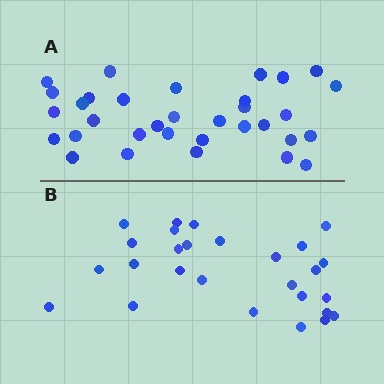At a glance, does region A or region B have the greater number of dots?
Region A (the top region) has more dots.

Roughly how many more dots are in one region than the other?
Region A has about 6 more dots than region B.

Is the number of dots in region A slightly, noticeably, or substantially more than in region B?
Region A has only slightly more — the two regions are fairly close. The ratio is roughly 1.2 to 1.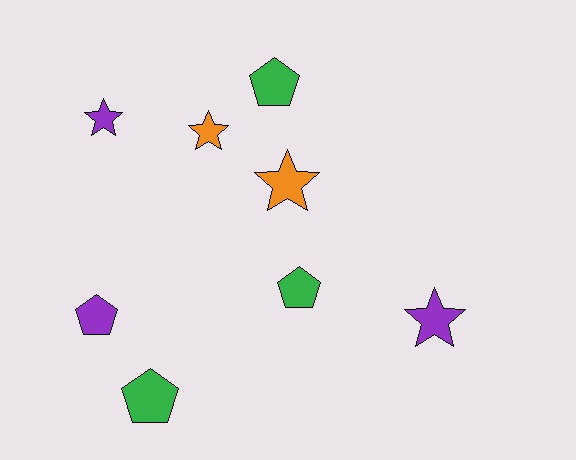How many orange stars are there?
There are 2 orange stars.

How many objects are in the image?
There are 8 objects.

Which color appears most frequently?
Purple, with 3 objects.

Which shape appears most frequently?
Pentagon, with 4 objects.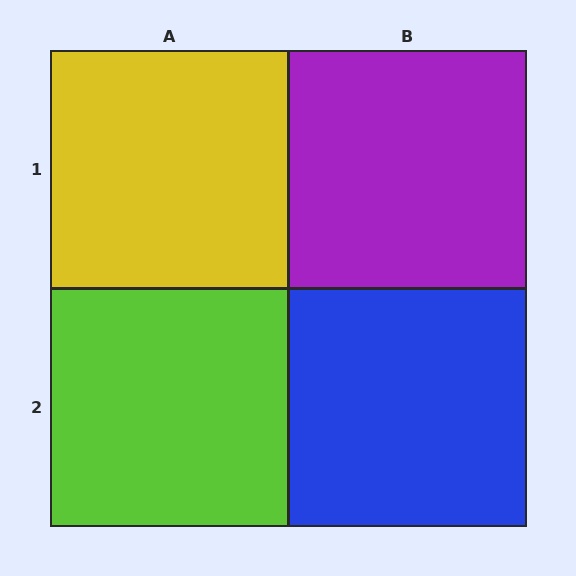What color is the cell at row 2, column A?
Lime.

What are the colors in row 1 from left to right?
Yellow, purple.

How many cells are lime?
1 cell is lime.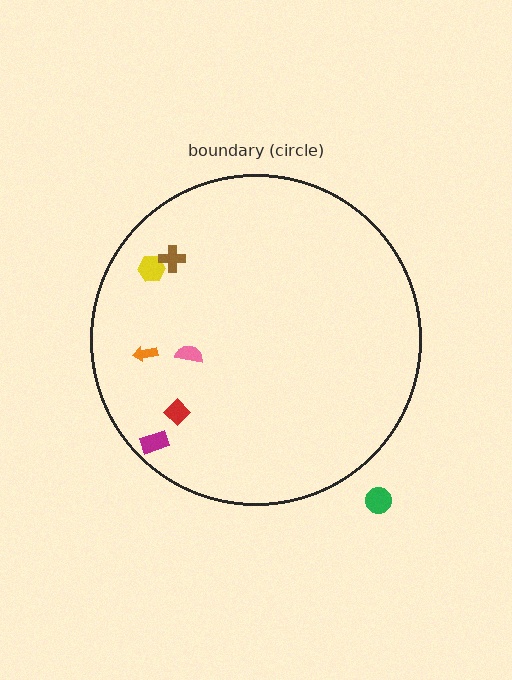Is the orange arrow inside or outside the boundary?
Inside.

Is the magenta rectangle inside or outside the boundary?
Inside.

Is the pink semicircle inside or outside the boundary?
Inside.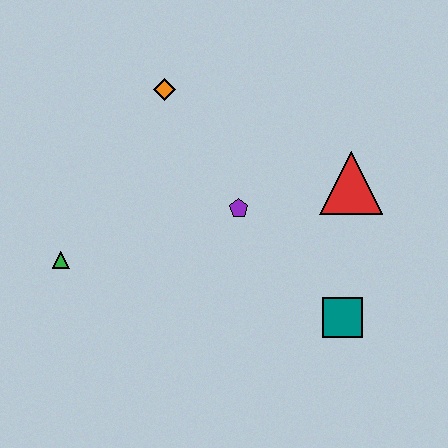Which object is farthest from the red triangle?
The green triangle is farthest from the red triangle.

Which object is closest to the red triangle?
The purple pentagon is closest to the red triangle.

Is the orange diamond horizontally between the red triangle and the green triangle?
Yes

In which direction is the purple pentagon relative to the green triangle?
The purple pentagon is to the right of the green triangle.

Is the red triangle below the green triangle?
No